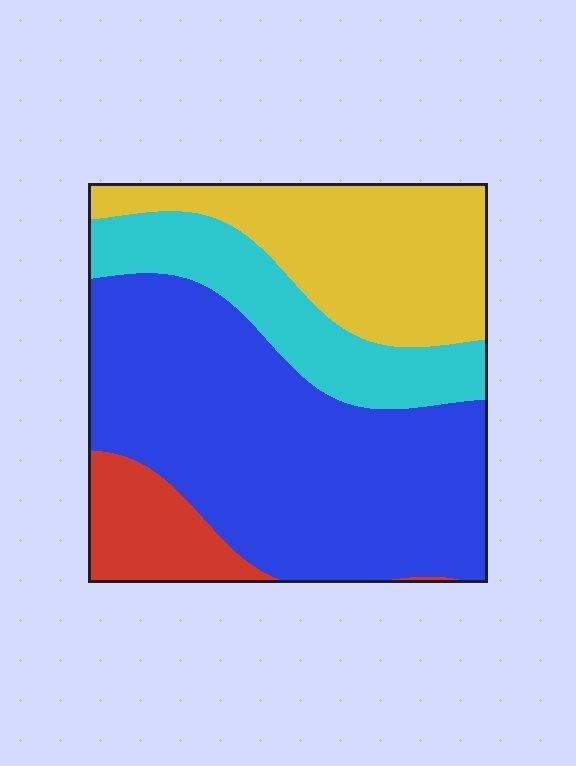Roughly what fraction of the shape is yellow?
Yellow takes up about one quarter (1/4) of the shape.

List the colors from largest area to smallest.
From largest to smallest: blue, yellow, cyan, red.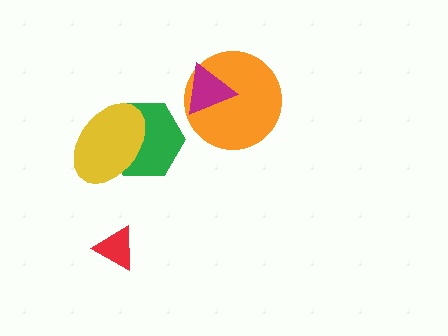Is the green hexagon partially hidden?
Yes, it is partially covered by another shape.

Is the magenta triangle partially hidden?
No, no other shape covers it.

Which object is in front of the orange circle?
The magenta triangle is in front of the orange circle.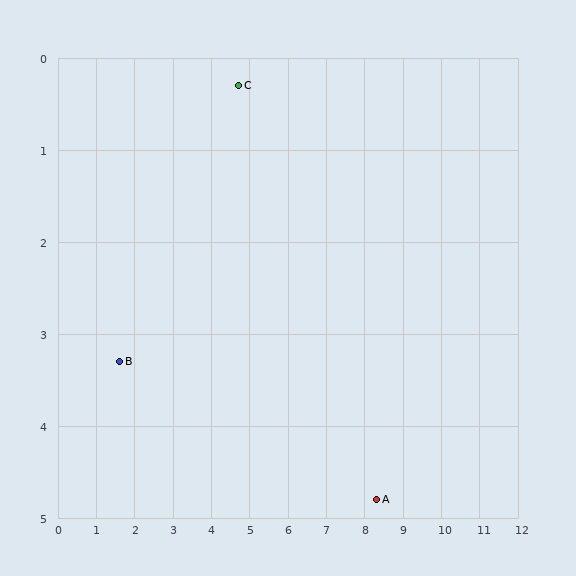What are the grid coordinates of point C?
Point C is at approximately (4.7, 0.3).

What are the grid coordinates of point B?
Point B is at approximately (1.6, 3.3).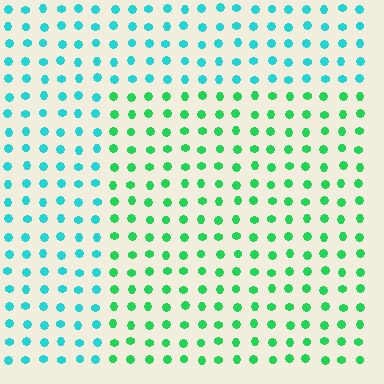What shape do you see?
I see a rectangle.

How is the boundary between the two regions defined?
The boundary is defined purely by a slight shift in hue (about 42 degrees). Spacing, size, and orientation are identical on both sides.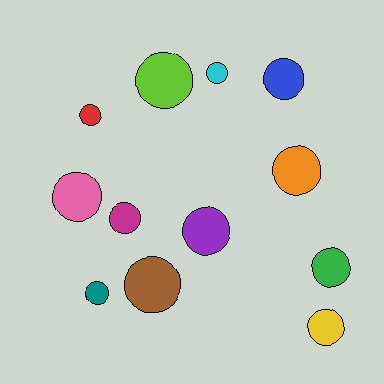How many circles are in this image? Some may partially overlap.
There are 12 circles.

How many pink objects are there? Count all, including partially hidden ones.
There is 1 pink object.